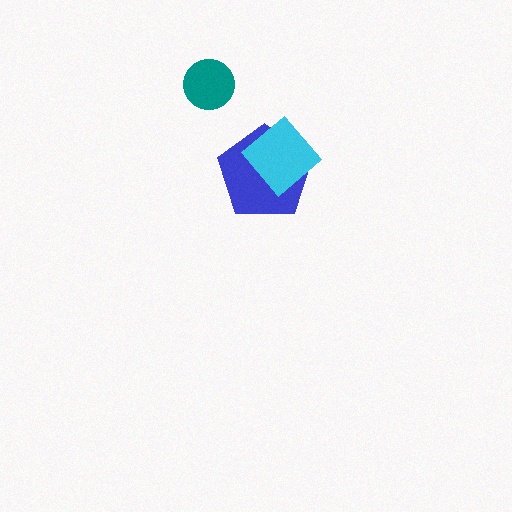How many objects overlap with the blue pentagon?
1 object overlaps with the blue pentagon.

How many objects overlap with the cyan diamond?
1 object overlaps with the cyan diamond.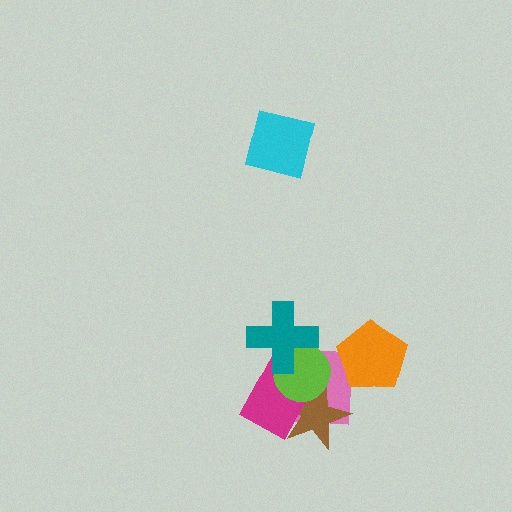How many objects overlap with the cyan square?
0 objects overlap with the cyan square.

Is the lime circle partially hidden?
Yes, it is partially covered by another shape.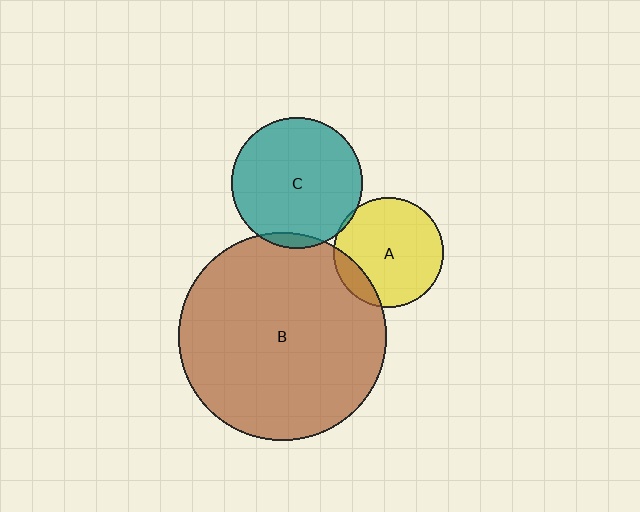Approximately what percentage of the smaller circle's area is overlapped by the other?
Approximately 15%.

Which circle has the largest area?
Circle B (brown).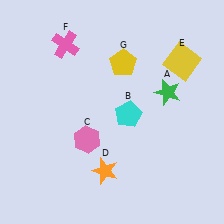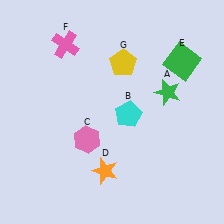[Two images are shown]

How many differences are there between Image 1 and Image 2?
There is 1 difference between the two images.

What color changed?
The square (E) changed from yellow in Image 1 to green in Image 2.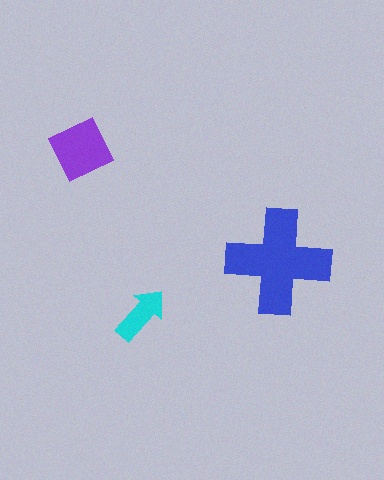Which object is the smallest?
The cyan arrow.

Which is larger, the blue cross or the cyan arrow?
The blue cross.